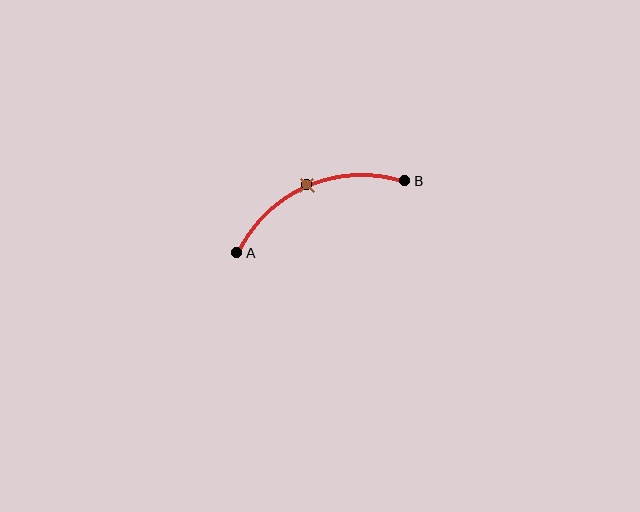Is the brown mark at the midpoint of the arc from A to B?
Yes. The brown mark lies on the arc at equal arc-length from both A and B — it is the arc midpoint.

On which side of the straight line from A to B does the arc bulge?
The arc bulges above the straight line connecting A and B.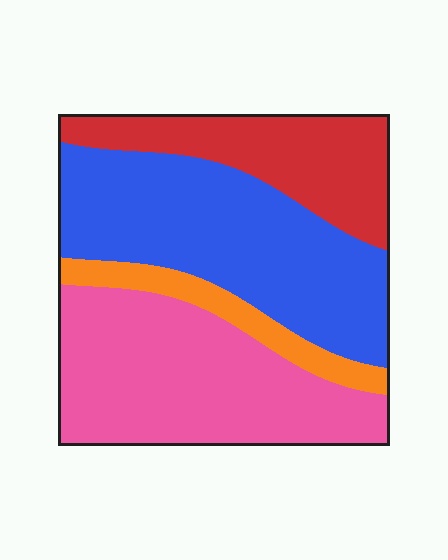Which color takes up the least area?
Orange, at roughly 10%.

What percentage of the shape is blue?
Blue takes up about three eighths (3/8) of the shape.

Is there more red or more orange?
Red.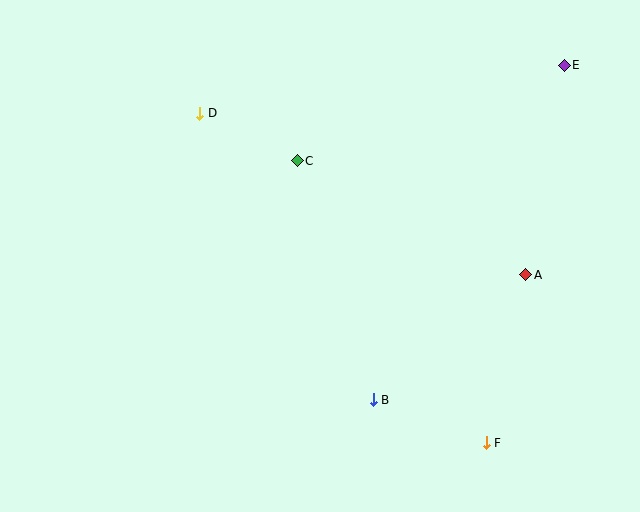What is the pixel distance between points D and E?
The distance between D and E is 368 pixels.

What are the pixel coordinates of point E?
Point E is at (564, 65).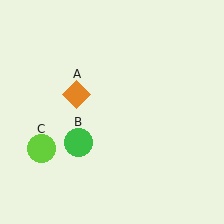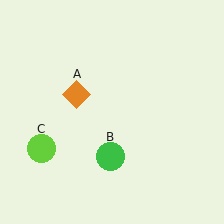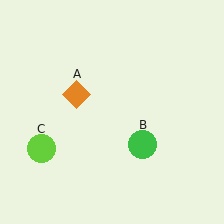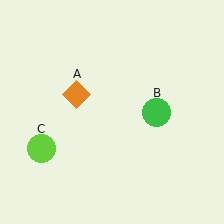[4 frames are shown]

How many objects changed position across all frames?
1 object changed position: green circle (object B).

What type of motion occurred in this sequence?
The green circle (object B) rotated counterclockwise around the center of the scene.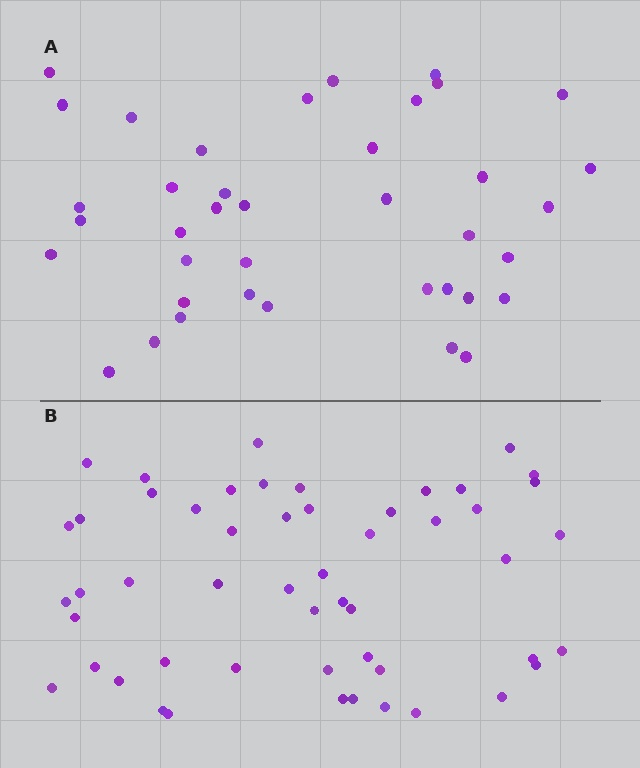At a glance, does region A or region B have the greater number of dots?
Region B (the bottom region) has more dots.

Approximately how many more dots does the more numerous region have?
Region B has approximately 15 more dots than region A.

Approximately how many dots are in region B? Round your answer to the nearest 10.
About 50 dots. (The exact count is 52, which rounds to 50.)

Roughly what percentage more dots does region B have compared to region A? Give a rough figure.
About 35% more.